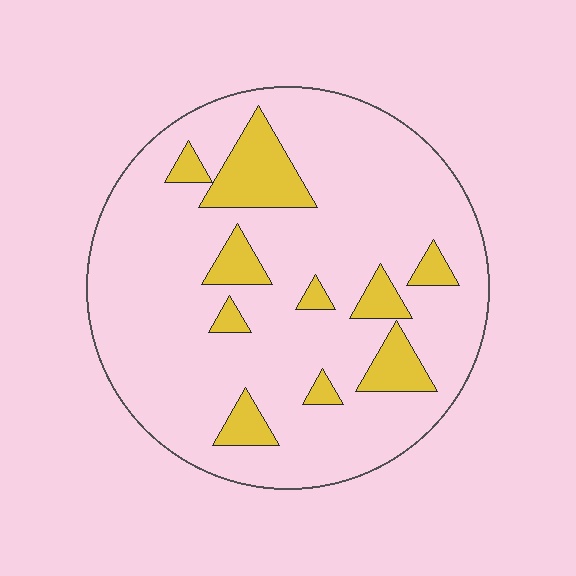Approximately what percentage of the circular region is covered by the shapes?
Approximately 15%.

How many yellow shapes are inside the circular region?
10.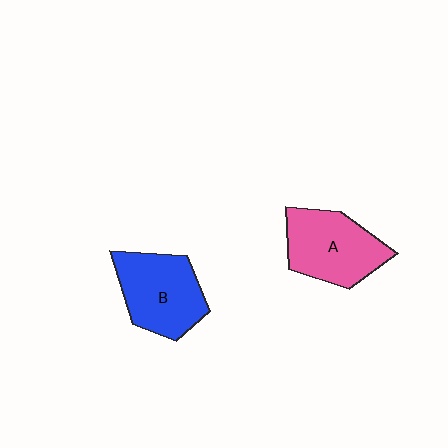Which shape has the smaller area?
Shape A (pink).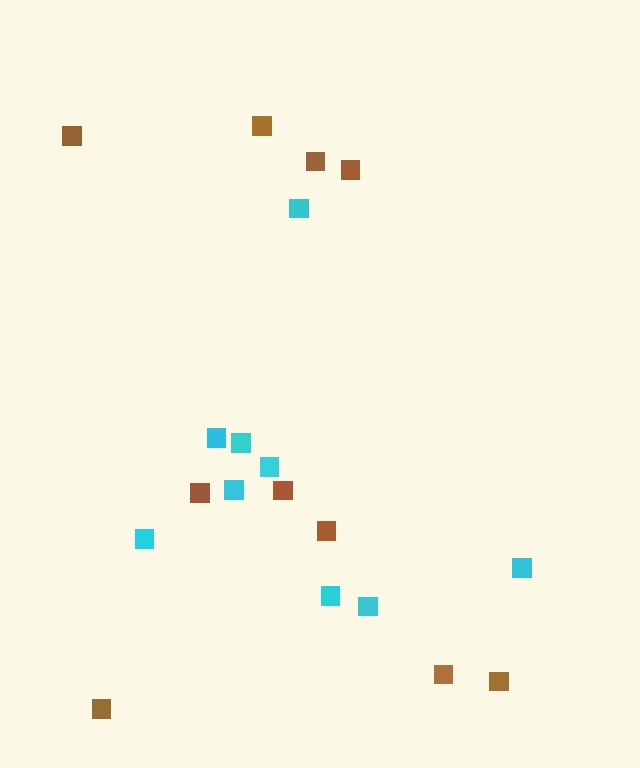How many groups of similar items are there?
There are 2 groups: one group of cyan squares (9) and one group of brown squares (10).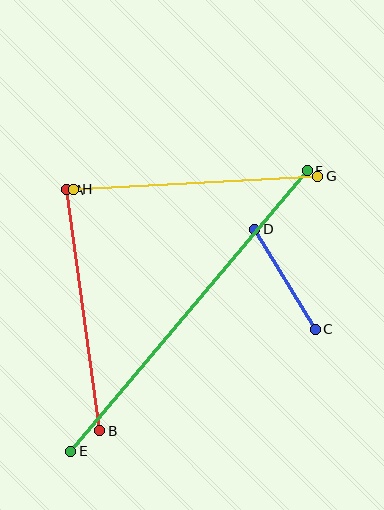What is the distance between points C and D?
The distance is approximately 117 pixels.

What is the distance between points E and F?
The distance is approximately 367 pixels.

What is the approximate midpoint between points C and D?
The midpoint is at approximately (285, 279) pixels.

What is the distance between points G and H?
The distance is approximately 244 pixels.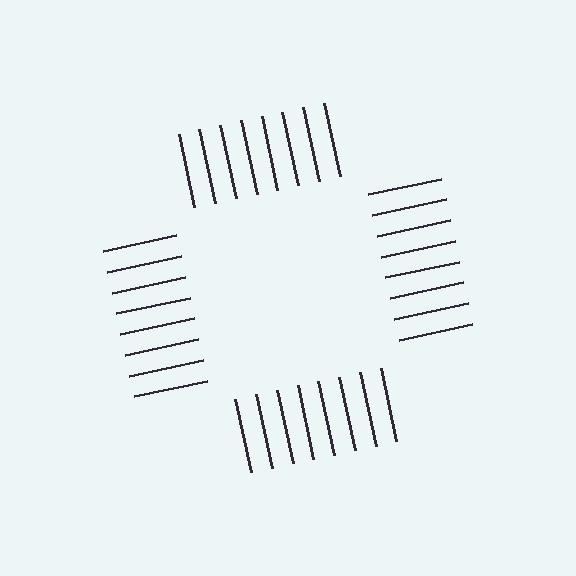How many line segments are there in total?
32 — 8 along each of the 4 edges.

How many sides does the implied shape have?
4 sides — the line-ends trace a square.